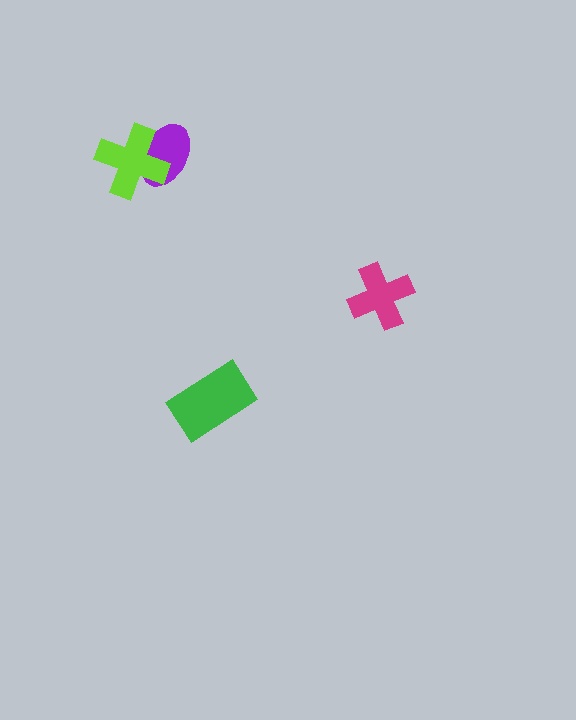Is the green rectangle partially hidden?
No, no other shape covers it.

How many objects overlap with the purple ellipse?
1 object overlaps with the purple ellipse.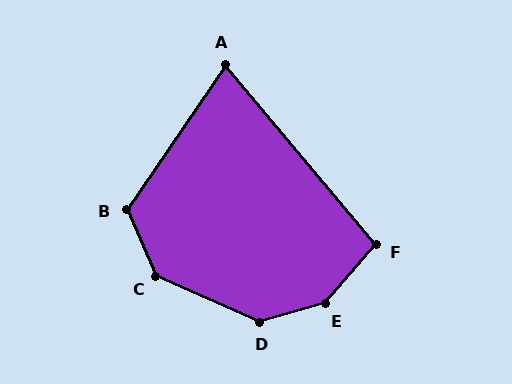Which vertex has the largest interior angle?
E, at approximately 148 degrees.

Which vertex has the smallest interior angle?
A, at approximately 74 degrees.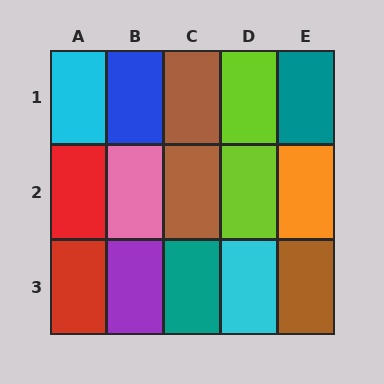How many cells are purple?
1 cell is purple.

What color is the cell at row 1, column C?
Brown.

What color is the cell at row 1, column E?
Teal.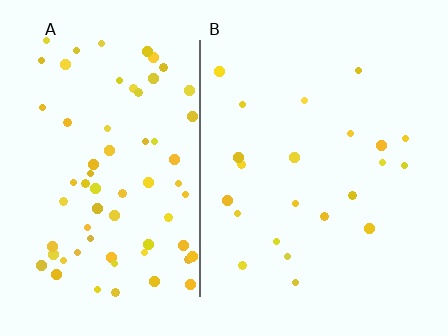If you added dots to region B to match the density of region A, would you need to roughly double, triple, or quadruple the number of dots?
Approximately triple.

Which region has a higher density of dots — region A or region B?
A (the left).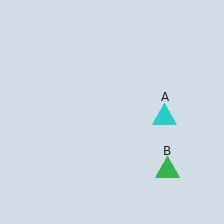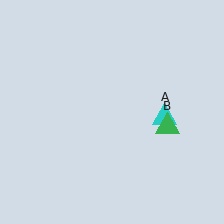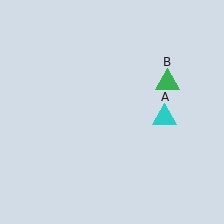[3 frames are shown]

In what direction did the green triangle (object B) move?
The green triangle (object B) moved up.